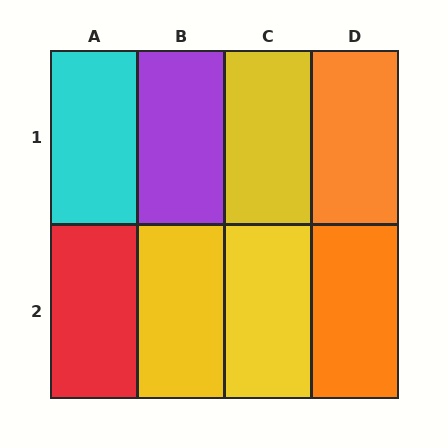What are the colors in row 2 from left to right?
Red, yellow, yellow, orange.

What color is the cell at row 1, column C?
Yellow.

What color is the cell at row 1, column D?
Orange.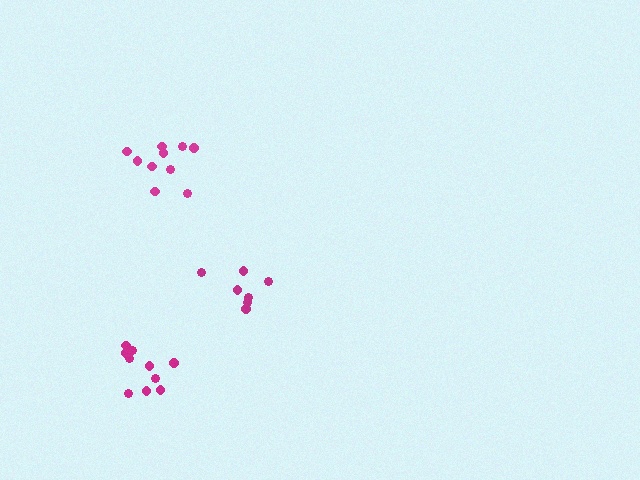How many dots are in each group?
Group 1: 10 dots, Group 2: 10 dots, Group 3: 7 dots (27 total).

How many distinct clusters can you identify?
There are 3 distinct clusters.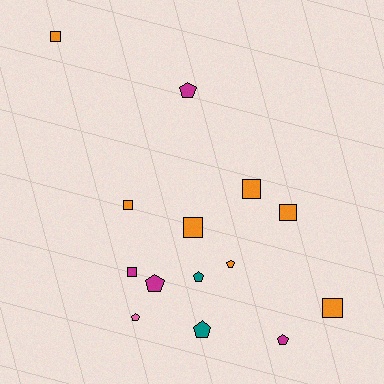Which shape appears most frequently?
Pentagon, with 7 objects.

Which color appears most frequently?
Orange, with 7 objects.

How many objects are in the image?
There are 14 objects.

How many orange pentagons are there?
There is 1 orange pentagon.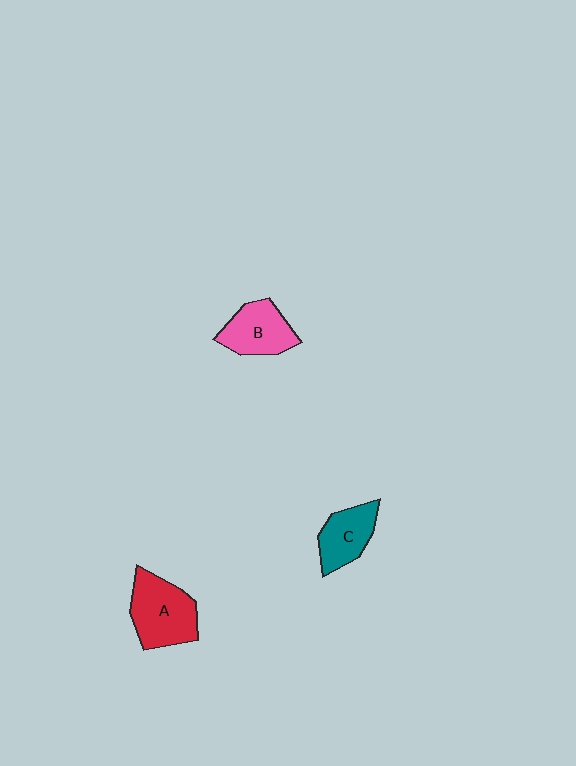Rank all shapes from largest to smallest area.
From largest to smallest: A (red), B (pink), C (teal).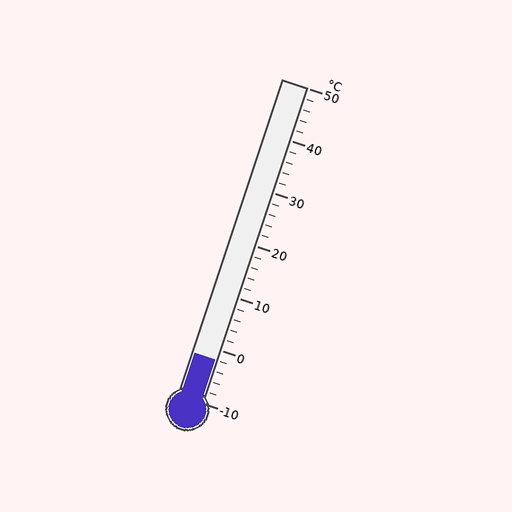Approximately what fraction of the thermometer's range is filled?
The thermometer is filled to approximately 15% of its range.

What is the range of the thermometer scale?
The thermometer scale ranges from -10°C to 50°C.